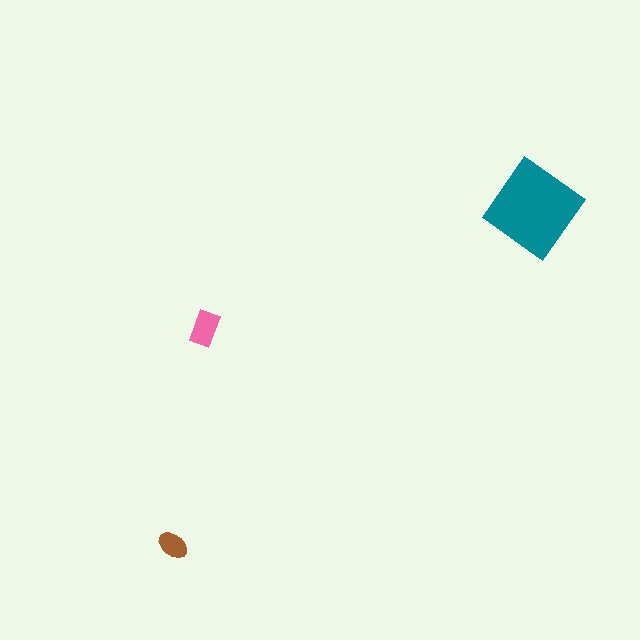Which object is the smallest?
The brown ellipse.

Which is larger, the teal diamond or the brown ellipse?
The teal diamond.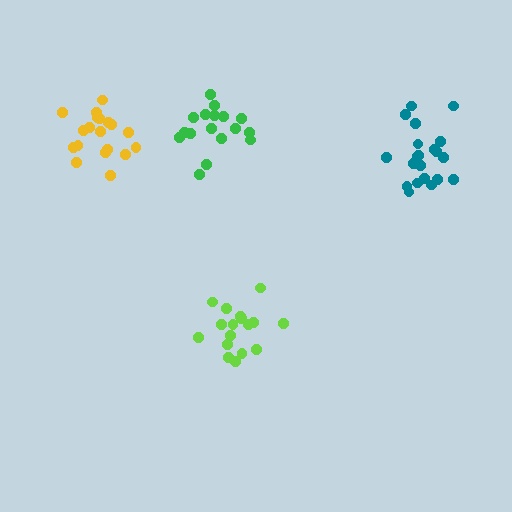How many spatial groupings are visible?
There are 4 spatial groupings.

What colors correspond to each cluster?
The clusters are colored: lime, yellow, teal, green.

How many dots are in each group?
Group 1: 17 dots, Group 2: 19 dots, Group 3: 21 dots, Group 4: 17 dots (74 total).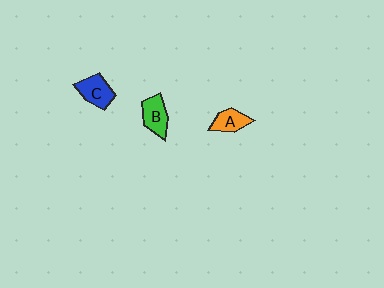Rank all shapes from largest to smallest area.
From largest to smallest: C (blue), B (green), A (orange).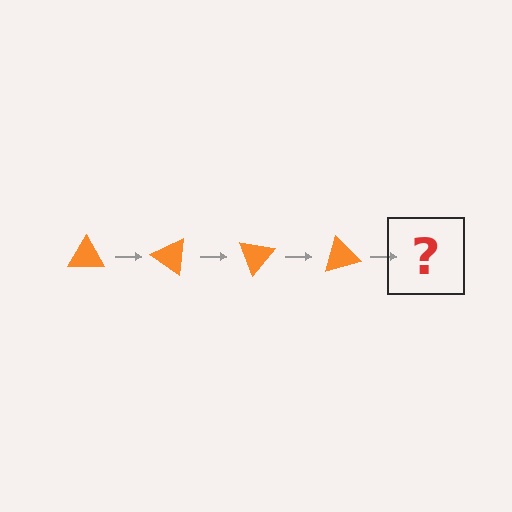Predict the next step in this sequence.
The next step is an orange triangle rotated 140 degrees.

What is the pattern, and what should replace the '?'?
The pattern is that the triangle rotates 35 degrees each step. The '?' should be an orange triangle rotated 140 degrees.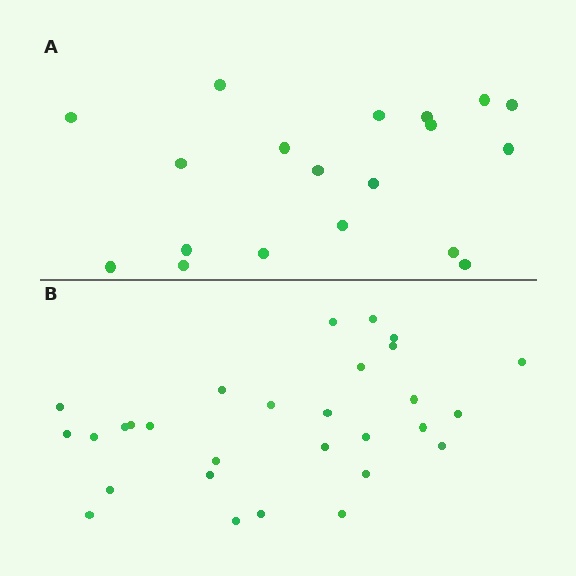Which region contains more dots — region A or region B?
Region B (the bottom region) has more dots.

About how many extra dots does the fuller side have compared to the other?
Region B has roughly 10 or so more dots than region A.